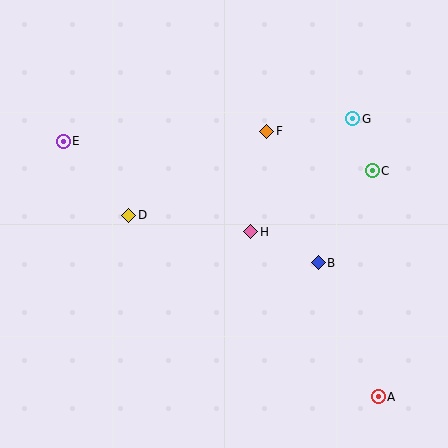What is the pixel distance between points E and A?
The distance between E and A is 406 pixels.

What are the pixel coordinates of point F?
Point F is at (267, 131).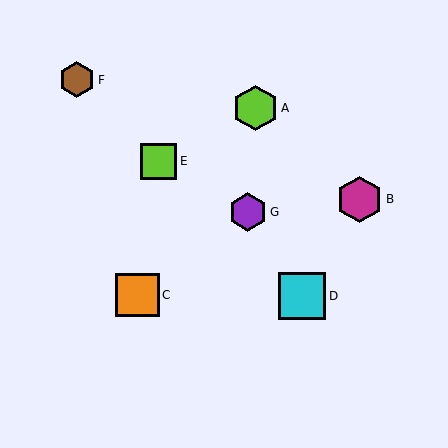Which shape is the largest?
The cyan square (labeled D) is the largest.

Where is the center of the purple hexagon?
The center of the purple hexagon is at (248, 212).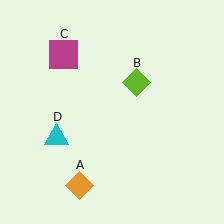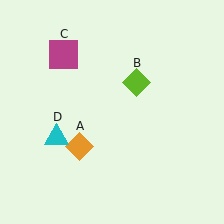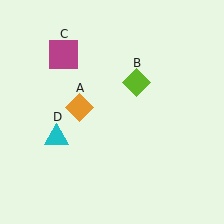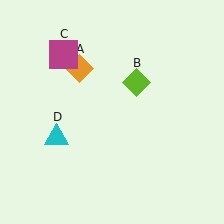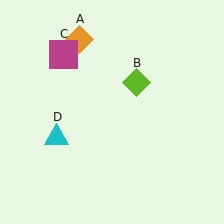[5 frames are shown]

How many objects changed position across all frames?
1 object changed position: orange diamond (object A).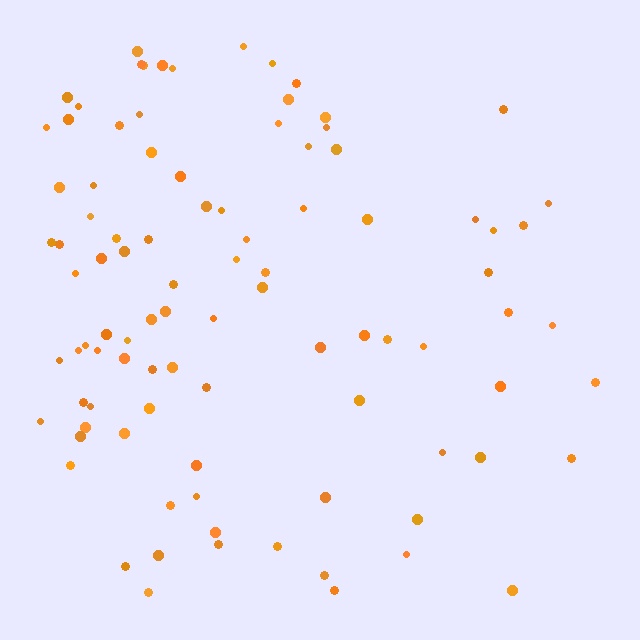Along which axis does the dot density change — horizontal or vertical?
Horizontal.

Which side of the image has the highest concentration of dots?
The left.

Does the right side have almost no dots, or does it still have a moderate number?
Still a moderate number, just noticeably fewer than the left.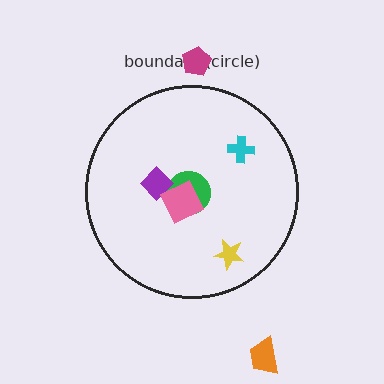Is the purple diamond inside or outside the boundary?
Inside.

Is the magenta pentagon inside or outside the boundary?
Outside.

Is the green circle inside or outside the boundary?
Inside.